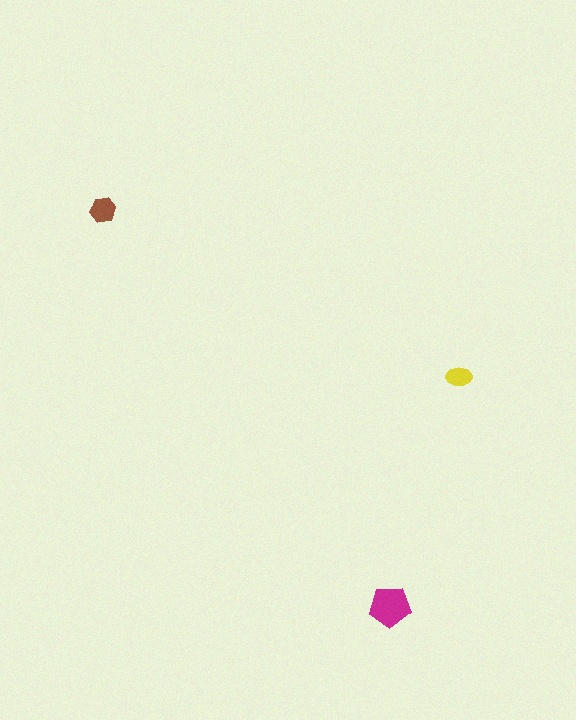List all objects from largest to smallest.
The magenta pentagon, the brown hexagon, the yellow ellipse.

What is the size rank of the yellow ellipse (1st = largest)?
3rd.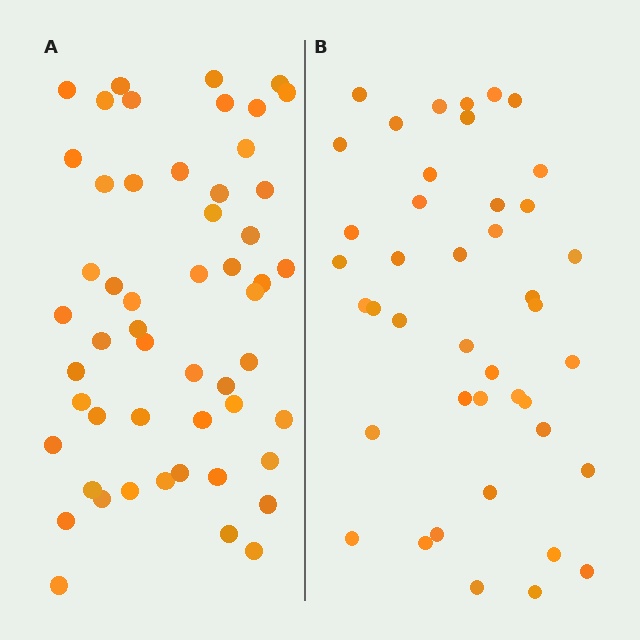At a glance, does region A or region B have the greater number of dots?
Region A (the left region) has more dots.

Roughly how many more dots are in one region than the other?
Region A has roughly 12 or so more dots than region B.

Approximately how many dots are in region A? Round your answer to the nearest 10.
About 50 dots. (The exact count is 53, which rounds to 50.)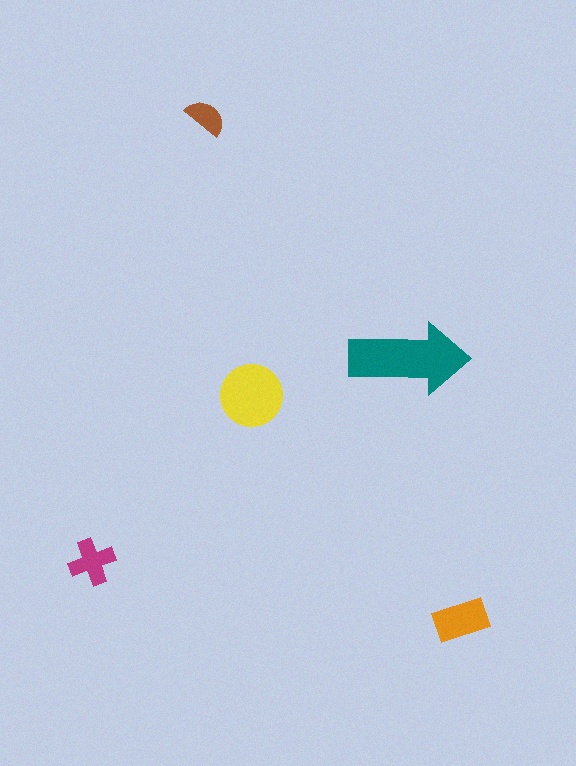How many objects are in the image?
There are 5 objects in the image.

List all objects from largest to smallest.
The teal arrow, the yellow circle, the orange rectangle, the magenta cross, the brown semicircle.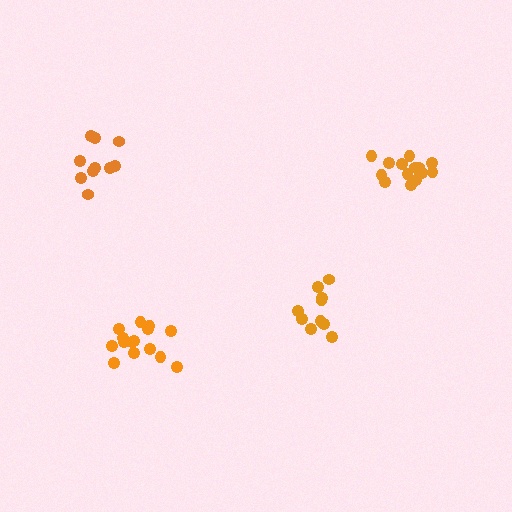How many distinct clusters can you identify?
There are 4 distinct clusters.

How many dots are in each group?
Group 1: 10 dots, Group 2: 15 dots, Group 3: 15 dots, Group 4: 10 dots (50 total).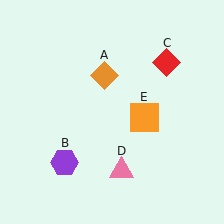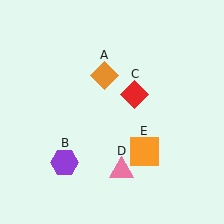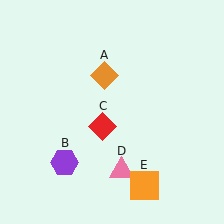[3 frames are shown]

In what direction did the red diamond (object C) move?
The red diamond (object C) moved down and to the left.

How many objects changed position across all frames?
2 objects changed position: red diamond (object C), orange square (object E).